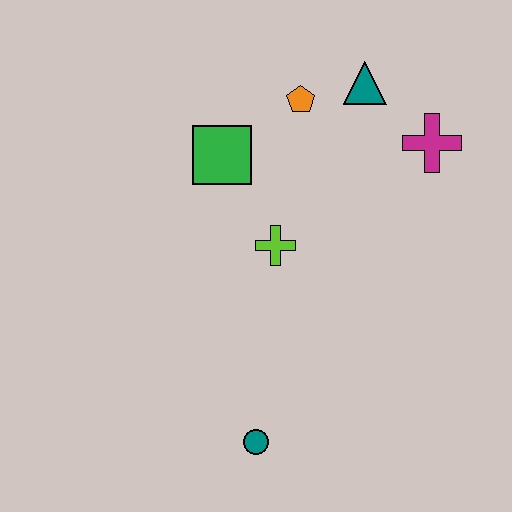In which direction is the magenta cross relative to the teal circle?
The magenta cross is above the teal circle.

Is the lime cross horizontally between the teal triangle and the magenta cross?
No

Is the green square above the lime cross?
Yes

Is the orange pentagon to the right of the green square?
Yes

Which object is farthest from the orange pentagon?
The teal circle is farthest from the orange pentagon.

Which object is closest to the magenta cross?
The teal triangle is closest to the magenta cross.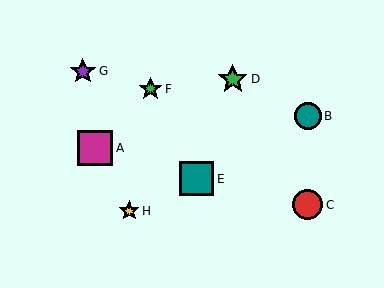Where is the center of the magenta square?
The center of the magenta square is at (95, 148).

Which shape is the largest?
The magenta square (labeled A) is the largest.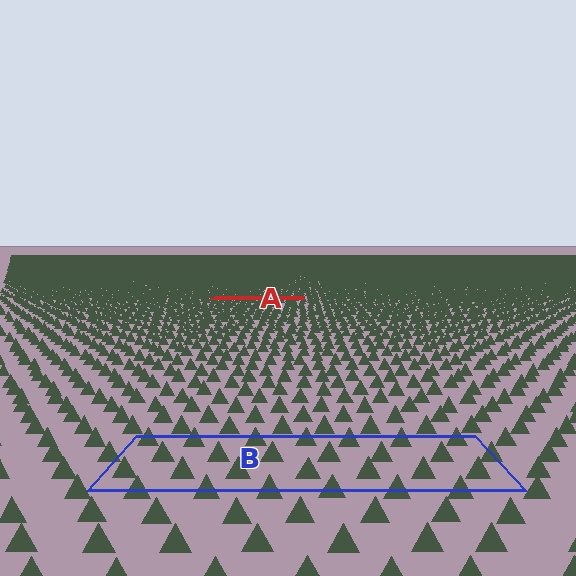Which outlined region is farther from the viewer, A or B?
Region A is farther from the viewer — the texture elements inside it appear smaller and more densely packed.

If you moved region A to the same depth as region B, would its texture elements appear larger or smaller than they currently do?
They would appear larger. At a closer depth, the same texture elements are projected at a bigger on-screen size.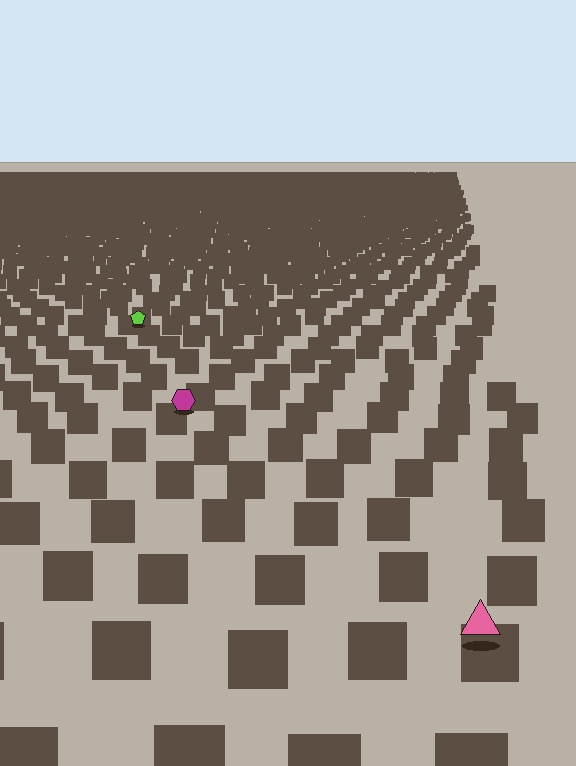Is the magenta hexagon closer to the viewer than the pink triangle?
No. The pink triangle is closer — you can tell from the texture gradient: the ground texture is coarser near it.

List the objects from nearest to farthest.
From nearest to farthest: the pink triangle, the magenta hexagon, the lime pentagon.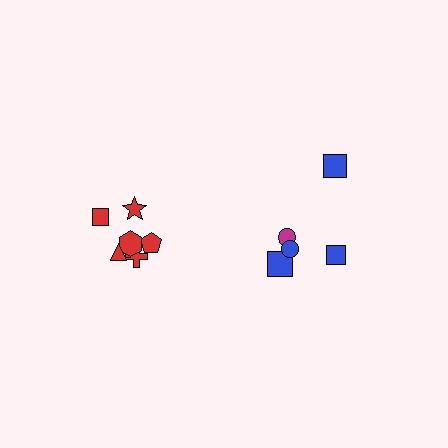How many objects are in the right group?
There are 5 objects.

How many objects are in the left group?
There are 7 objects.